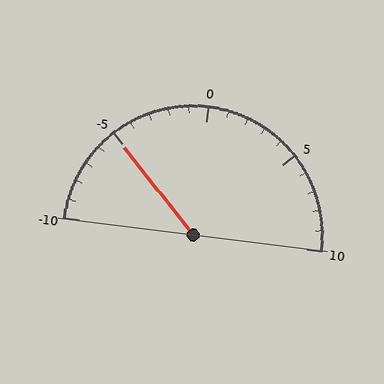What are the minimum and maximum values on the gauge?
The gauge ranges from -10 to 10.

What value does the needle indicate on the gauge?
The needle indicates approximately -5.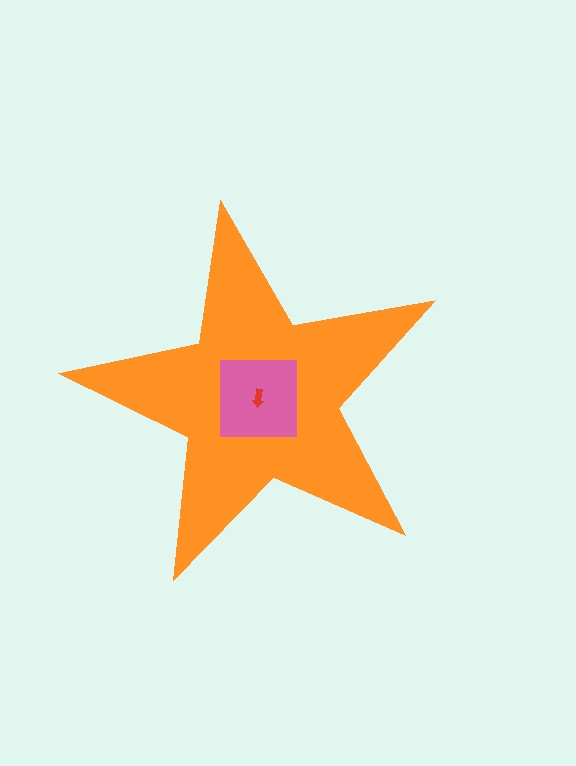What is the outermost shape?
The orange star.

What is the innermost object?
The red arrow.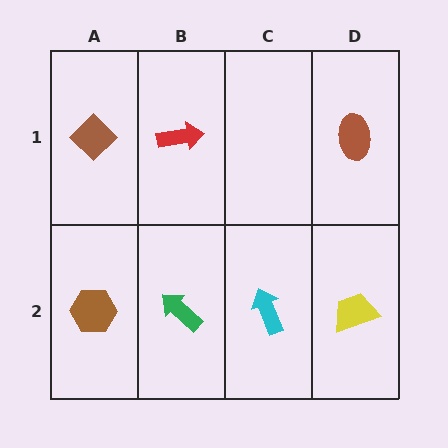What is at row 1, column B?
A red arrow.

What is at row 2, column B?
A green arrow.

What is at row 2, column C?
A cyan arrow.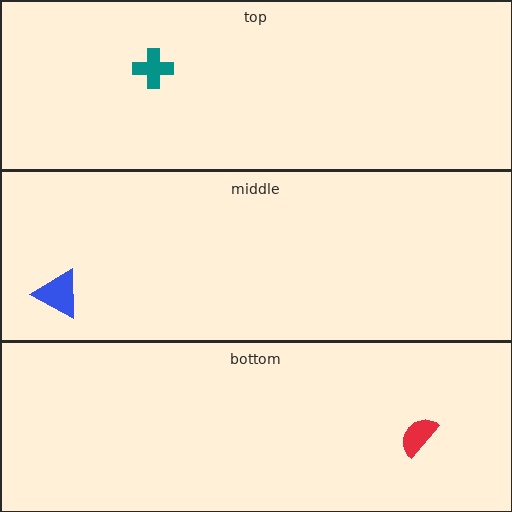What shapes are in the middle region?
The blue triangle.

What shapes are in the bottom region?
The red semicircle.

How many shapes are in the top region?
1.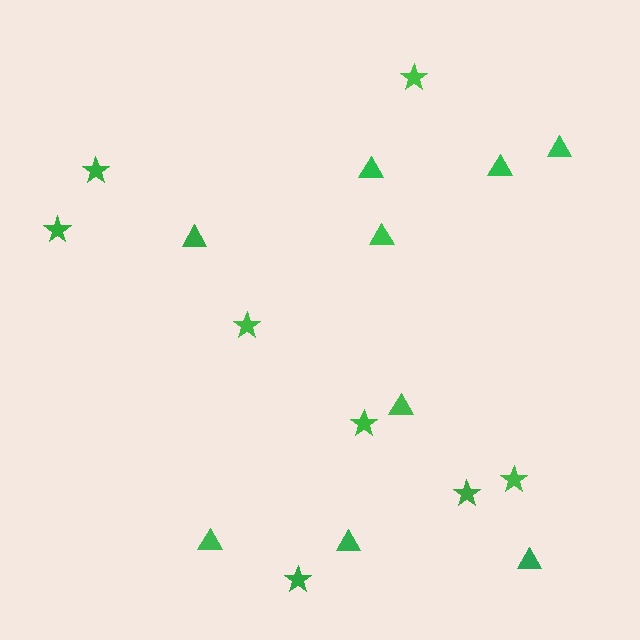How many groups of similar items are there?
There are 2 groups: one group of triangles (9) and one group of stars (8).